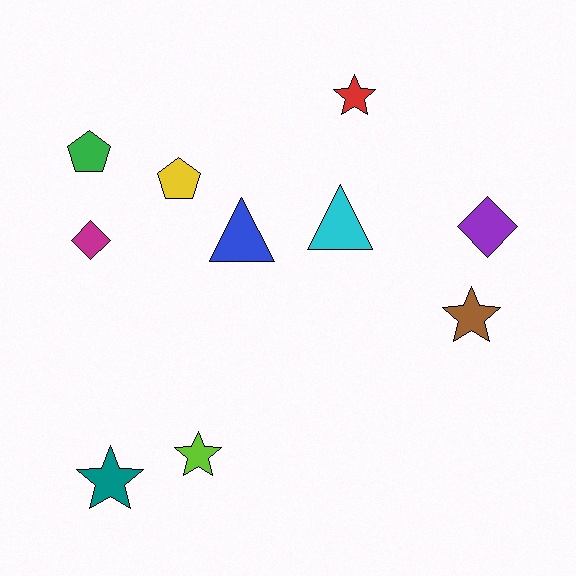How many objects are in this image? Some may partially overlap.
There are 10 objects.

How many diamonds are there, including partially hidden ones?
There are 2 diamonds.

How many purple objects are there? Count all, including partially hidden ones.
There is 1 purple object.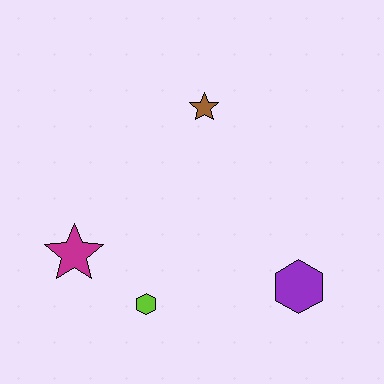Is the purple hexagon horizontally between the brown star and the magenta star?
No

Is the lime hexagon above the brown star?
No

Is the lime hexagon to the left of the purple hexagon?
Yes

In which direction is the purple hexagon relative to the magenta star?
The purple hexagon is to the right of the magenta star.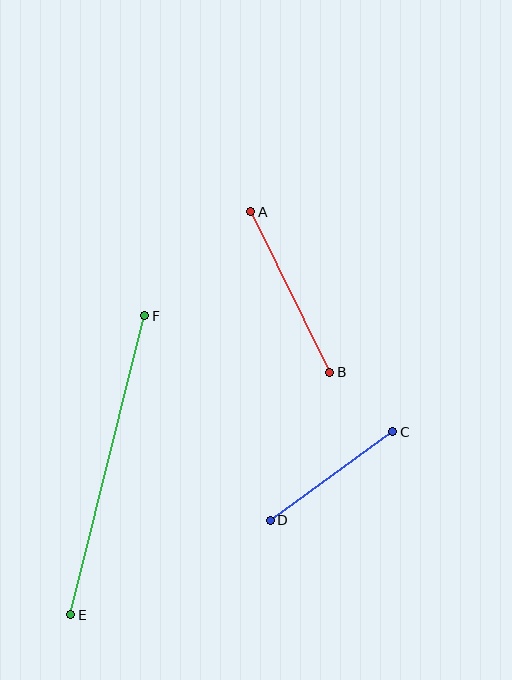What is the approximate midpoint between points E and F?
The midpoint is at approximately (108, 465) pixels.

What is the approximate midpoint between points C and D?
The midpoint is at approximately (332, 476) pixels.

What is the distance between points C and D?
The distance is approximately 151 pixels.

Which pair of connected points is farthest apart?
Points E and F are farthest apart.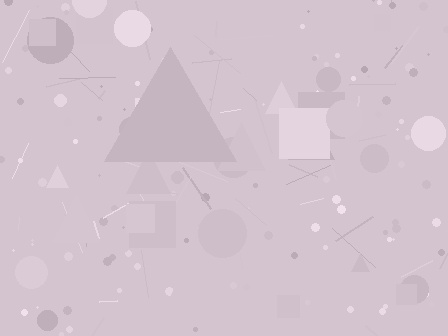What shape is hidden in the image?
A triangle is hidden in the image.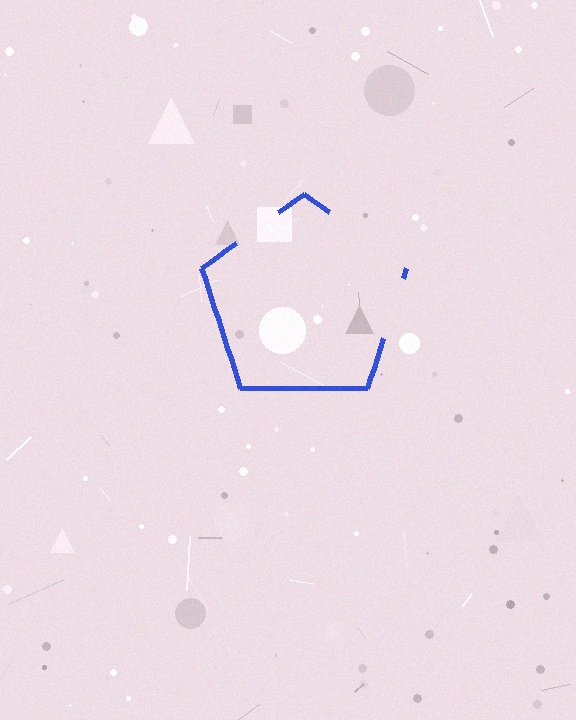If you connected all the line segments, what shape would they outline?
They would outline a pentagon.